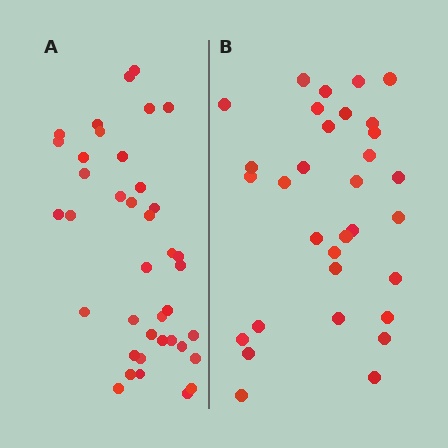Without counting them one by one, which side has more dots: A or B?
Region A (the left region) has more dots.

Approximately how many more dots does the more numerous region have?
Region A has roughly 8 or so more dots than region B.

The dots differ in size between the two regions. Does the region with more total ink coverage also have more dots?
No. Region B has more total ink coverage because its dots are larger, but region A actually contains more individual dots. Total area can be misleading — the number of items is what matters here.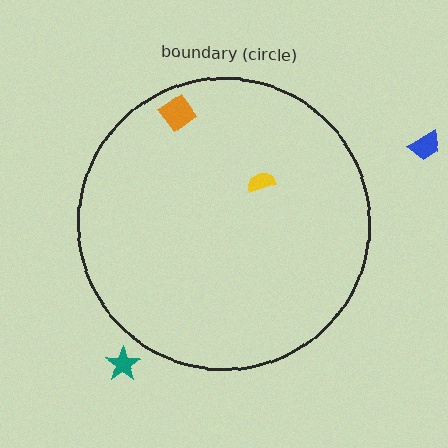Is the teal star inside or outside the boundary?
Outside.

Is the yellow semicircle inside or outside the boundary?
Inside.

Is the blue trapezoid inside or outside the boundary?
Outside.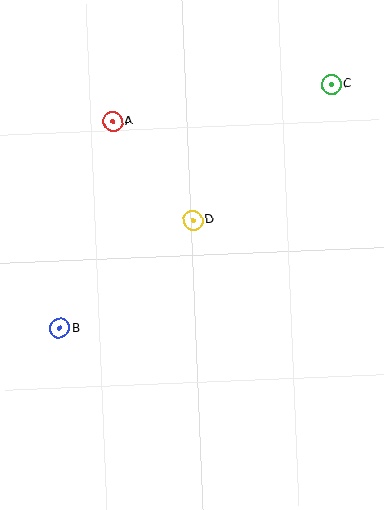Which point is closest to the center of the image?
Point D at (193, 220) is closest to the center.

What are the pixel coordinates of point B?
Point B is at (59, 328).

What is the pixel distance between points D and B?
The distance between D and B is 171 pixels.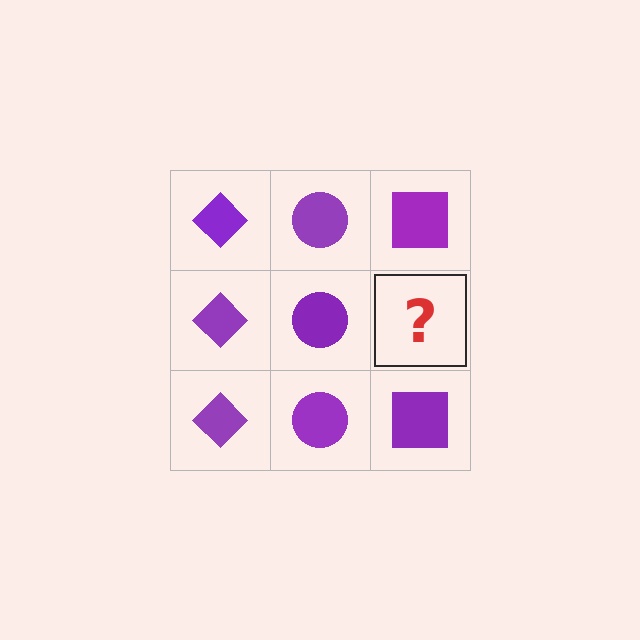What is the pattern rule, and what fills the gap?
The rule is that each column has a consistent shape. The gap should be filled with a purple square.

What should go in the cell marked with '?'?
The missing cell should contain a purple square.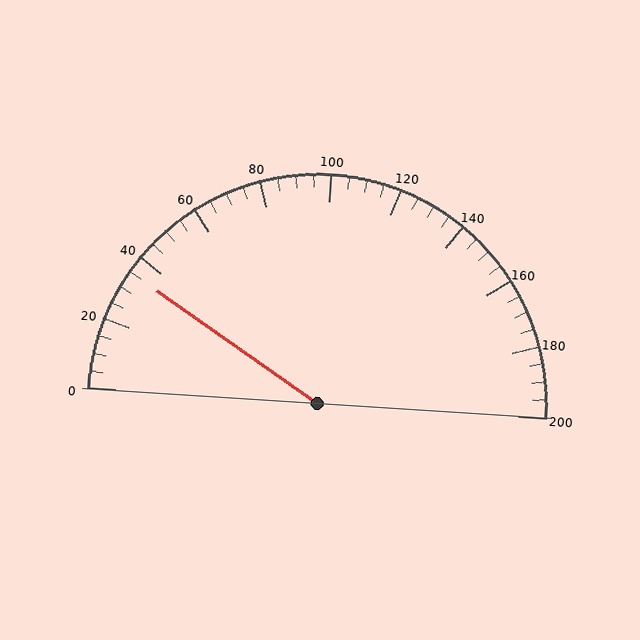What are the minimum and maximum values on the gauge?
The gauge ranges from 0 to 200.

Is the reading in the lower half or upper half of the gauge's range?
The reading is in the lower half of the range (0 to 200).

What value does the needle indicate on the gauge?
The needle indicates approximately 35.